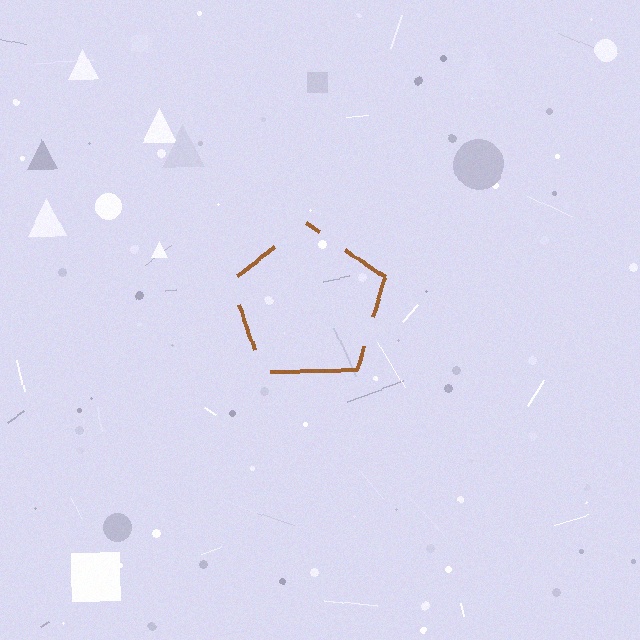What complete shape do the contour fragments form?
The contour fragments form a pentagon.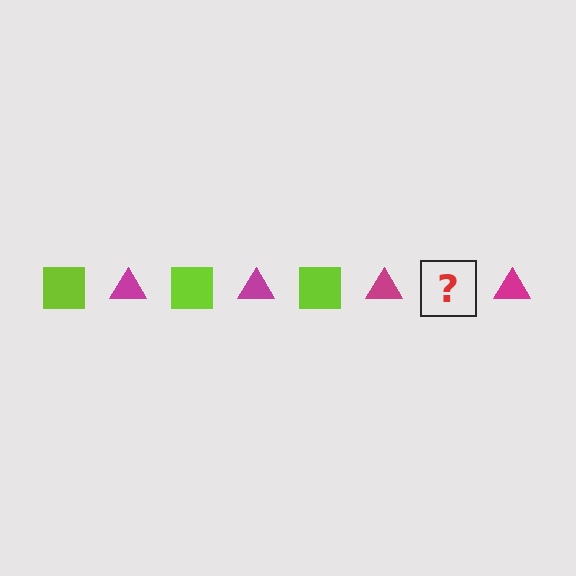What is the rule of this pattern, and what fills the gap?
The rule is that the pattern alternates between lime square and magenta triangle. The gap should be filled with a lime square.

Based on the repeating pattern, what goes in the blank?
The blank should be a lime square.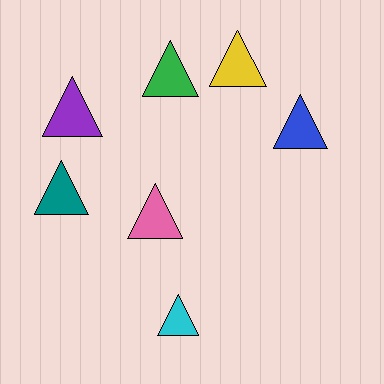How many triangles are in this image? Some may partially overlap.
There are 7 triangles.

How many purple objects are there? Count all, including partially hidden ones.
There is 1 purple object.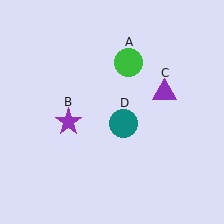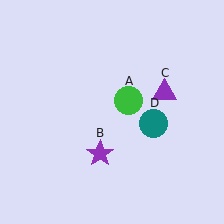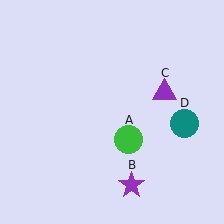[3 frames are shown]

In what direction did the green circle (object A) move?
The green circle (object A) moved down.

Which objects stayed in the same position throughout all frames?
Purple triangle (object C) remained stationary.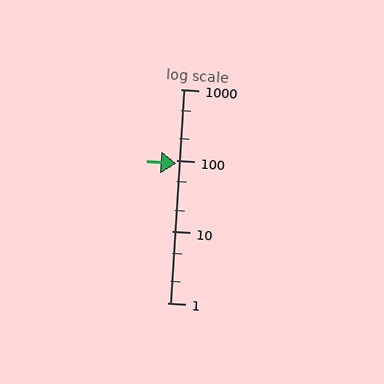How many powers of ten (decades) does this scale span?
The scale spans 3 decades, from 1 to 1000.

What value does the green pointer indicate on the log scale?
The pointer indicates approximately 89.